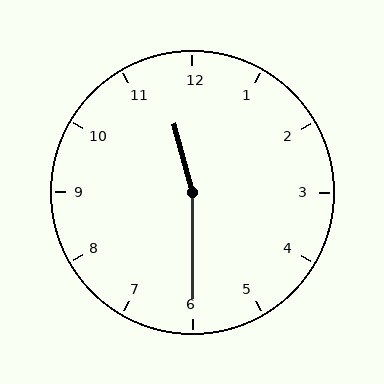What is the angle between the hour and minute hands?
Approximately 165 degrees.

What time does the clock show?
11:30.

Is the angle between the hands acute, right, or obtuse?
It is obtuse.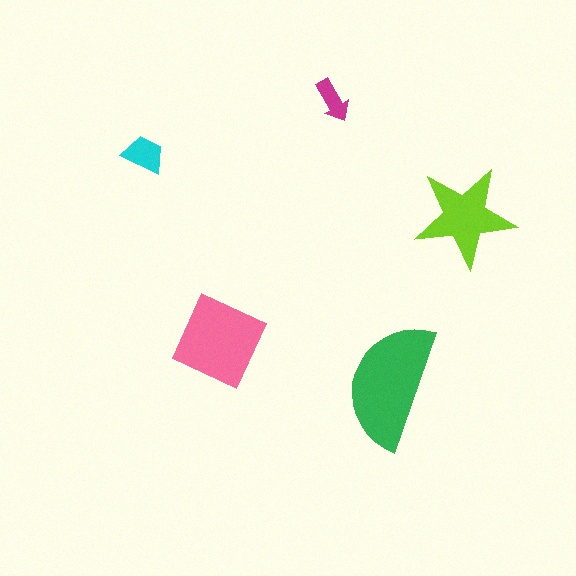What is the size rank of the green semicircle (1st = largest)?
1st.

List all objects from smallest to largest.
The magenta arrow, the cyan trapezoid, the lime star, the pink diamond, the green semicircle.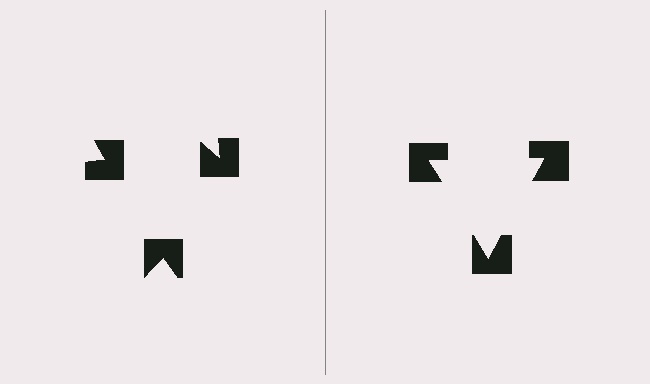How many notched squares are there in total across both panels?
6 — 3 on each side.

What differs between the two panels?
The notched squares are positioned identically on both sides; only the wedge orientations differ. On the right they align to a triangle; on the left they are misaligned.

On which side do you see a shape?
An illusory triangle appears on the right side. On the left side the wedge cuts are rotated, so no coherent shape forms.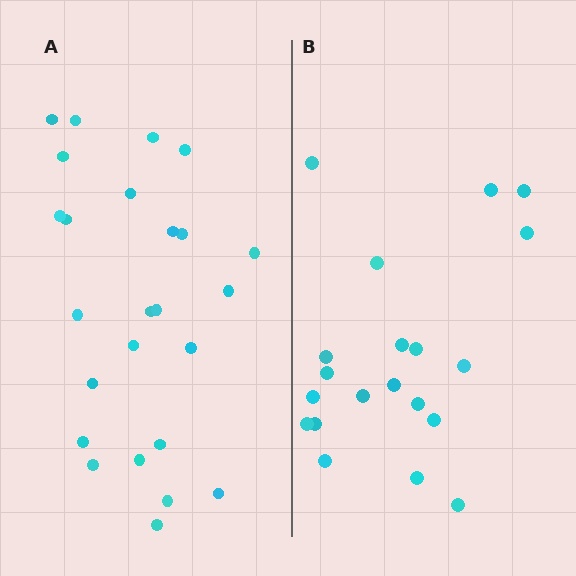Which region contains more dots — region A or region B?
Region A (the left region) has more dots.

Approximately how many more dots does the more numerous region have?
Region A has about 5 more dots than region B.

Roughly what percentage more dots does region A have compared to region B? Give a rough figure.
About 25% more.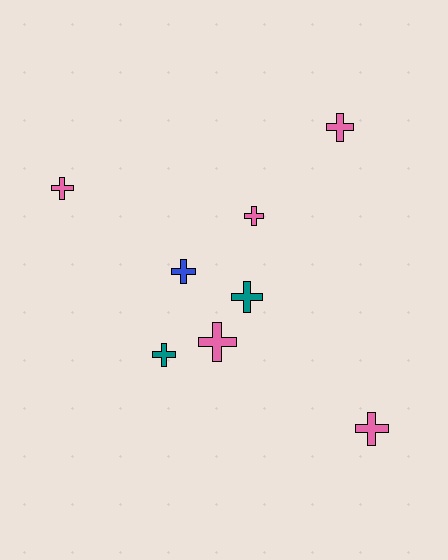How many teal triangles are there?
There are no teal triangles.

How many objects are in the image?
There are 8 objects.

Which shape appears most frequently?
Cross, with 8 objects.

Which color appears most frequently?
Pink, with 5 objects.